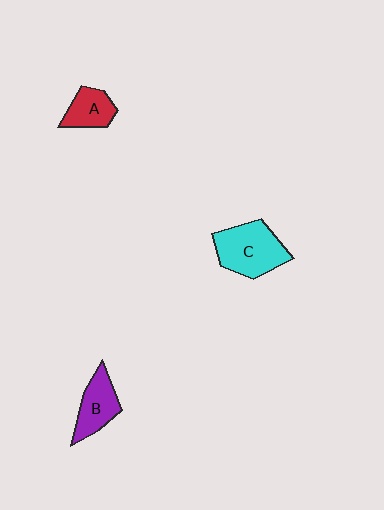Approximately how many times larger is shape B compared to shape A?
Approximately 1.3 times.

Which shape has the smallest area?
Shape A (red).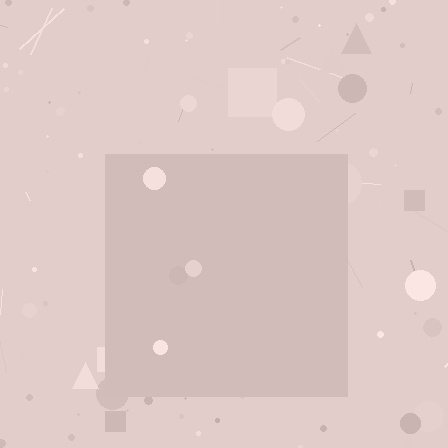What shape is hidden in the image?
A square is hidden in the image.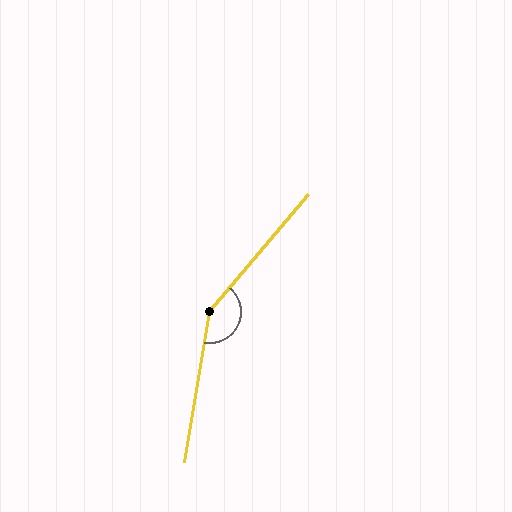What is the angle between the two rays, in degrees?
Approximately 150 degrees.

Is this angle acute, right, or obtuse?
It is obtuse.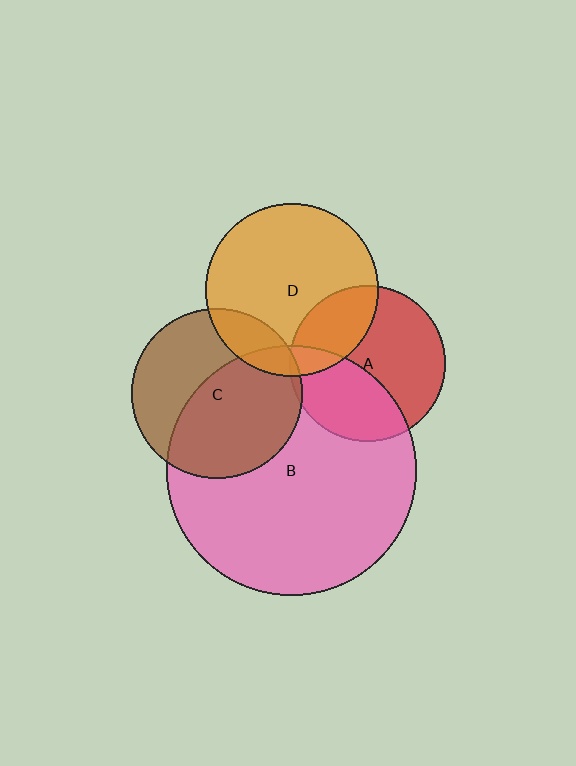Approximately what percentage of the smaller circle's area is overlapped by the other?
Approximately 15%.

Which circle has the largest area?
Circle B (pink).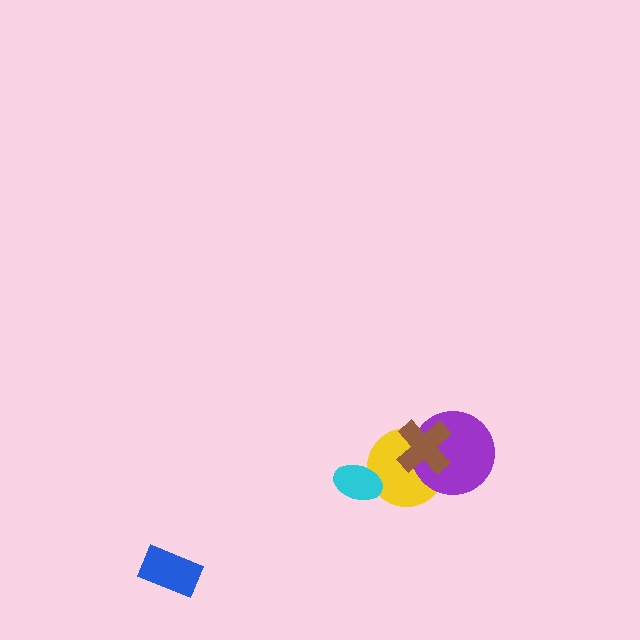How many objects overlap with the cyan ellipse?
1 object overlaps with the cyan ellipse.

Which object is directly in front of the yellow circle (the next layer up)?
The purple circle is directly in front of the yellow circle.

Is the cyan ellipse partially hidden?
No, no other shape covers it.